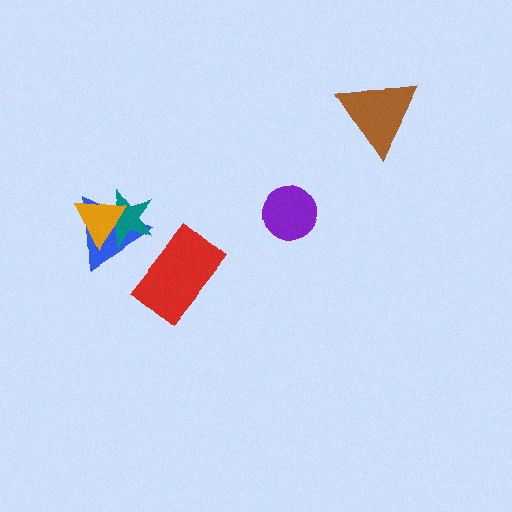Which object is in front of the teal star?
The orange triangle is in front of the teal star.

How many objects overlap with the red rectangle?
0 objects overlap with the red rectangle.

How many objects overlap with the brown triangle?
0 objects overlap with the brown triangle.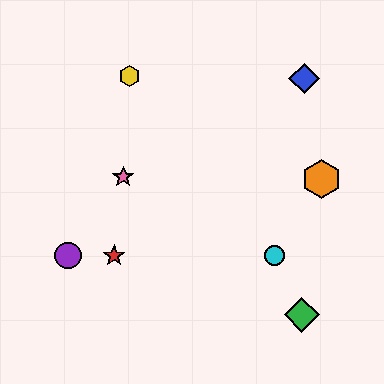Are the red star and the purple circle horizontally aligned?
Yes, both are at y≈256.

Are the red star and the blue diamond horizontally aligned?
No, the red star is at y≈256 and the blue diamond is at y≈79.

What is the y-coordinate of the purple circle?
The purple circle is at y≈255.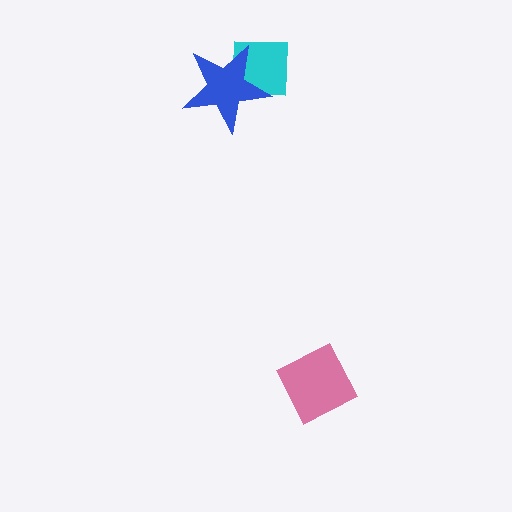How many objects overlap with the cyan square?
1 object overlaps with the cyan square.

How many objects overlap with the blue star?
1 object overlaps with the blue star.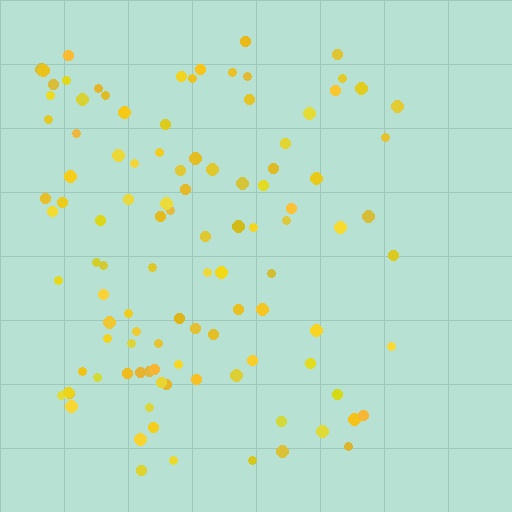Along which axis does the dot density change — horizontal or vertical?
Horizontal.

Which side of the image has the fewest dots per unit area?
The right.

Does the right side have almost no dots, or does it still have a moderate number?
Still a moderate number, just noticeably fewer than the left.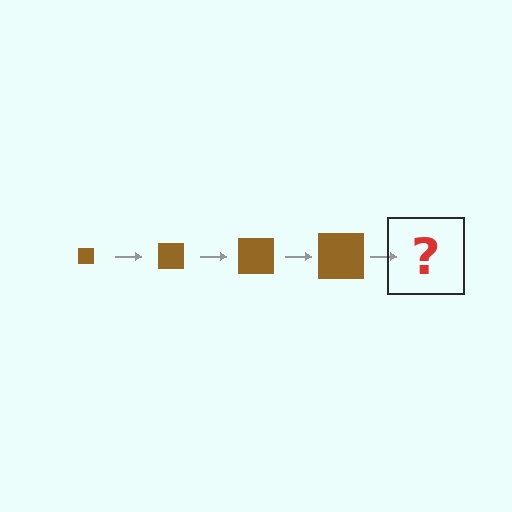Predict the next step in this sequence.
The next step is a brown square, larger than the previous one.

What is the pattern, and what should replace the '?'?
The pattern is that the square gets progressively larger each step. The '?' should be a brown square, larger than the previous one.